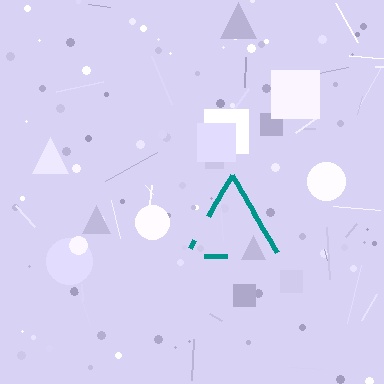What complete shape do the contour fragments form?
The contour fragments form a triangle.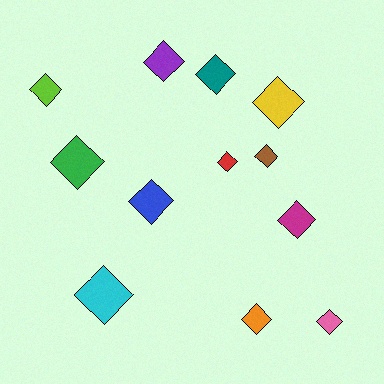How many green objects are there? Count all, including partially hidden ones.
There is 1 green object.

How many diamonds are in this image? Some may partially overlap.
There are 12 diamonds.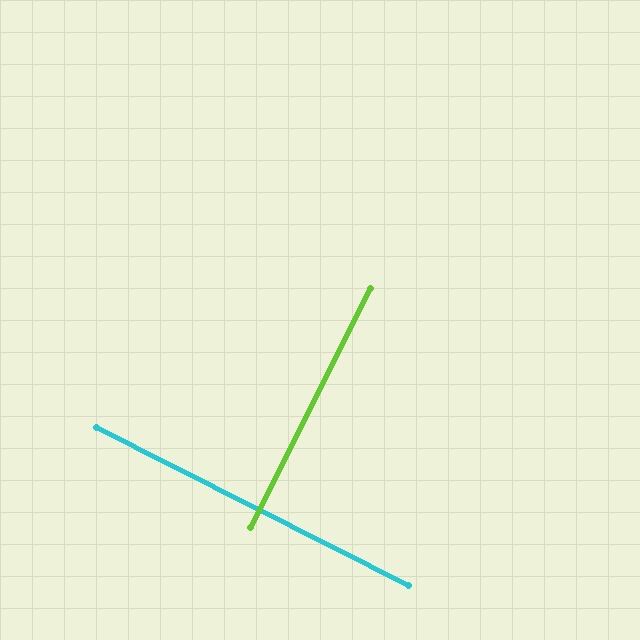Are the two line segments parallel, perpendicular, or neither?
Perpendicular — they meet at approximately 90°.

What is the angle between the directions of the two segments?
Approximately 90 degrees.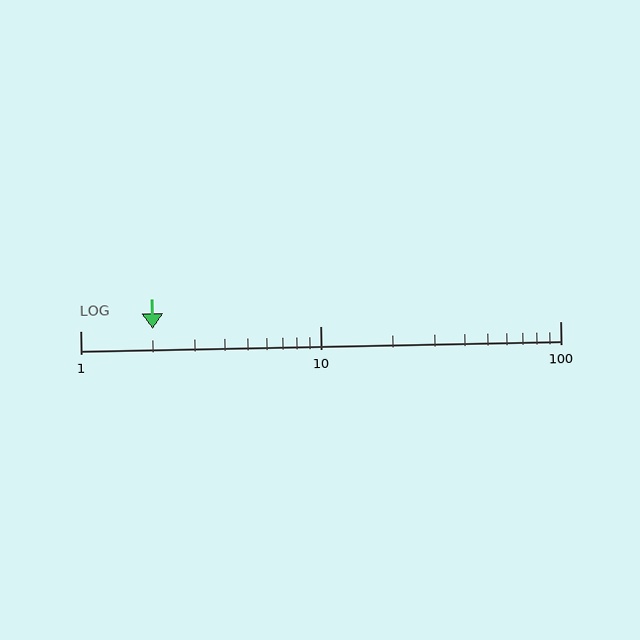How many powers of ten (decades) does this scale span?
The scale spans 2 decades, from 1 to 100.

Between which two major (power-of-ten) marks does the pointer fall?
The pointer is between 1 and 10.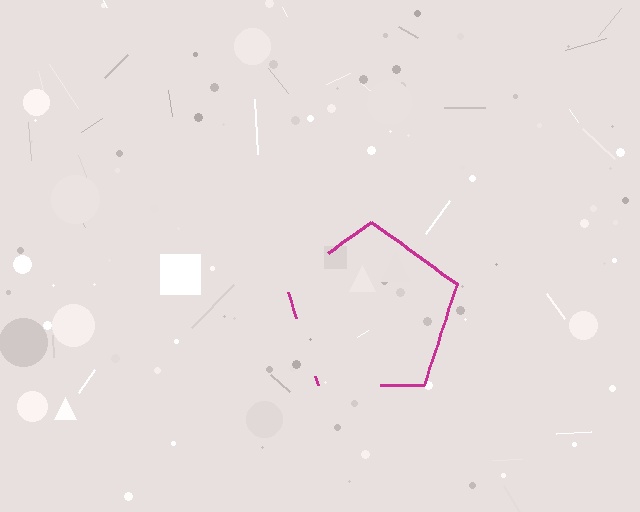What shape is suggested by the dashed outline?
The dashed outline suggests a pentagon.